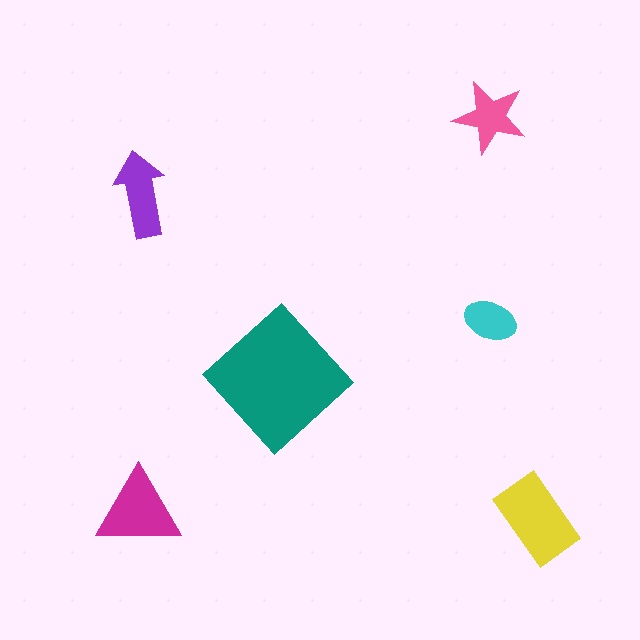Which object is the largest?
The teal diamond.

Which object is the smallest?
The cyan ellipse.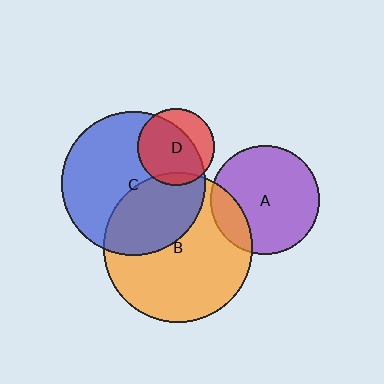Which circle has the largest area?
Circle B (orange).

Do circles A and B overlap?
Yes.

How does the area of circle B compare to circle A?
Approximately 1.9 times.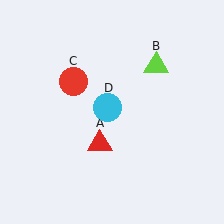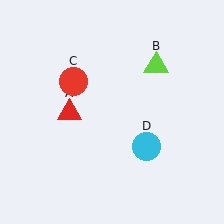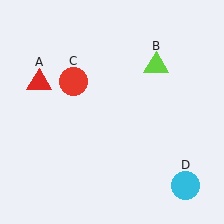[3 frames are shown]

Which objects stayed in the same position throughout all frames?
Lime triangle (object B) and red circle (object C) remained stationary.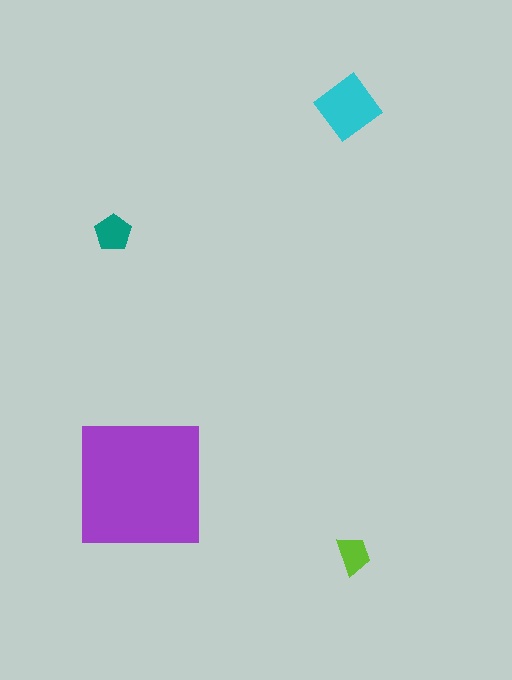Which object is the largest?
The purple square.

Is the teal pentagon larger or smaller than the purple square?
Smaller.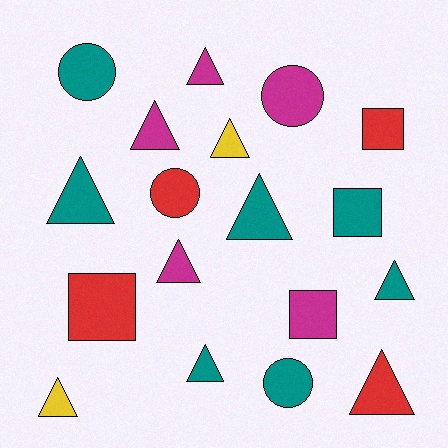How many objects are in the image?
There are 18 objects.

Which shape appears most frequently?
Triangle, with 10 objects.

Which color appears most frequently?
Teal, with 7 objects.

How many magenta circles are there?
There is 1 magenta circle.